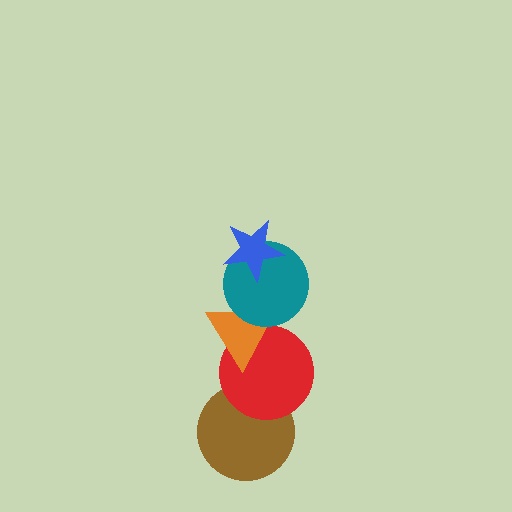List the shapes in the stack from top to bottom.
From top to bottom: the blue star, the teal circle, the orange triangle, the red circle, the brown circle.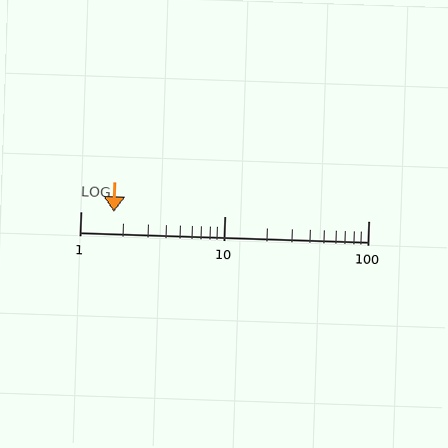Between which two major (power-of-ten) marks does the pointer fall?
The pointer is between 1 and 10.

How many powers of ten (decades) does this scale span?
The scale spans 2 decades, from 1 to 100.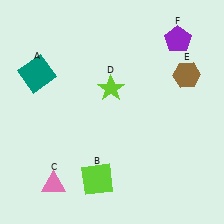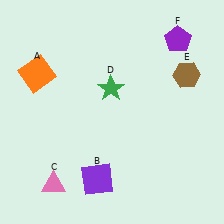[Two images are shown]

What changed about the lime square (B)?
In Image 1, B is lime. In Image 2, it changed to purple.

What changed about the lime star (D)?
In Image 1, D is lime. In Image 2, it changed to green.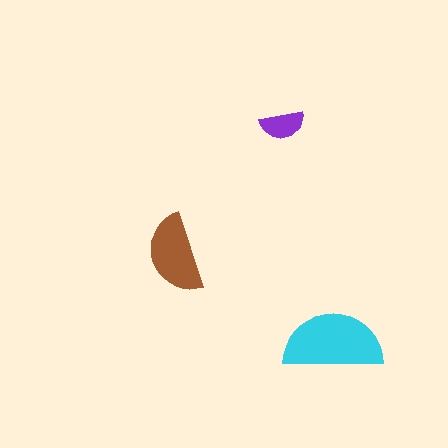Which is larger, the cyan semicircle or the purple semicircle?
The cyan one.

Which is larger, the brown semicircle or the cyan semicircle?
The cyan one.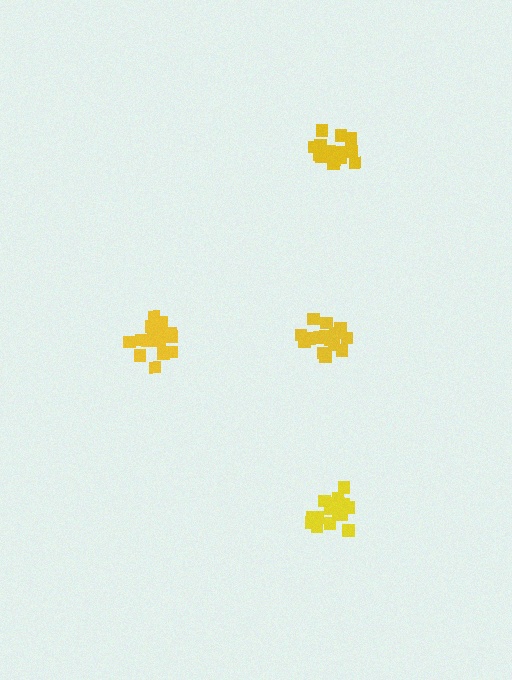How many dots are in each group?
Group 1: 20 dots, Group 2: 18 dots, Group 3: 17 dots, Group 4: 17 dots (72 total).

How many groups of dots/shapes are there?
There are 4 groups.